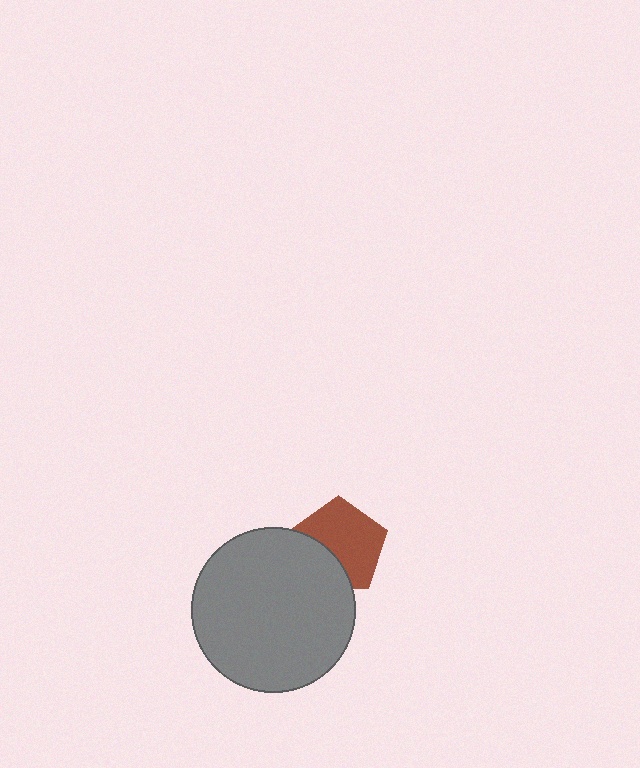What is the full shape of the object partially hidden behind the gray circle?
The partially hidden object is a brown pentagon.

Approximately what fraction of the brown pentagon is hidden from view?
Roughly 34% of the brown pentagon is hidden behind the gray circle.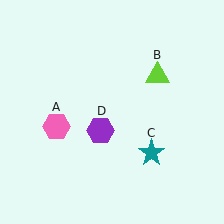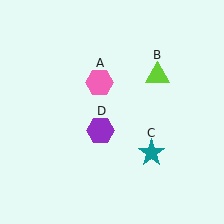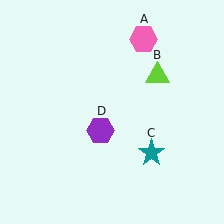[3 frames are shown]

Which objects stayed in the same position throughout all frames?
Lime triangle (object B) and teal star (object C) and purple hexagon (object D) remained stationary.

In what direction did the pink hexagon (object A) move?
The pink hexagon (object A) moved up and to the right.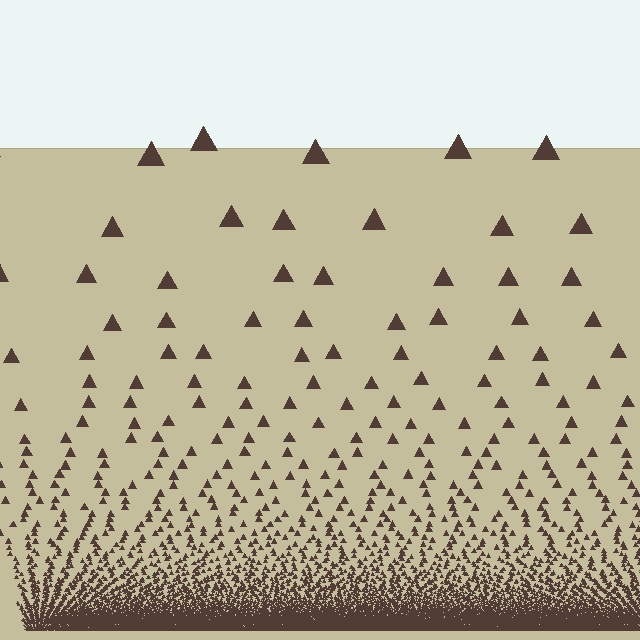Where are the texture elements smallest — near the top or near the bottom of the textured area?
Near the bottom.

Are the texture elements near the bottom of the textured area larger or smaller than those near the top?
Smaller. The gradient is inverted — elements near the bottom are smaller and denser.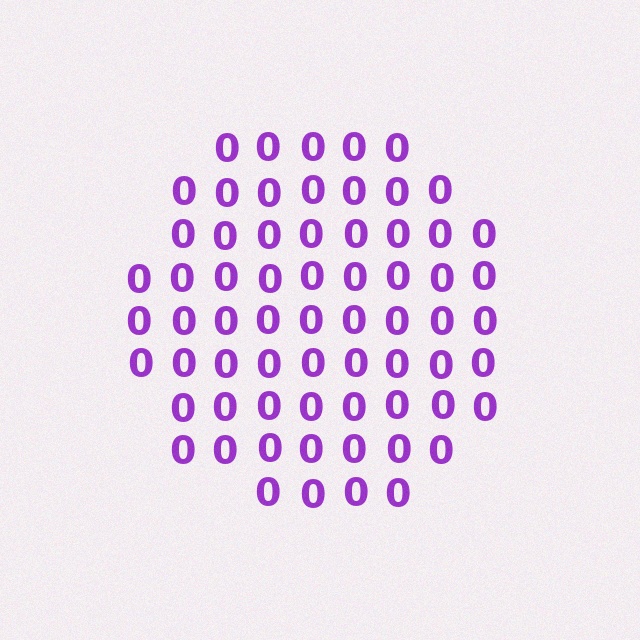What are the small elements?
The small elements are digit 0's.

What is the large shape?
The large shape is a circle.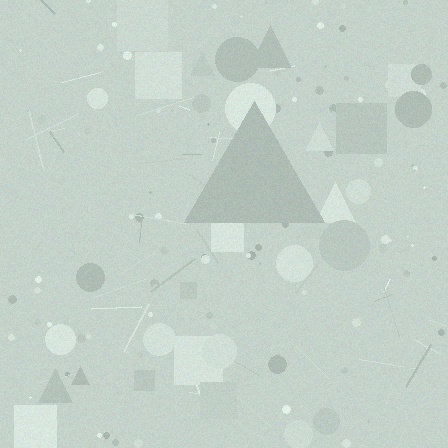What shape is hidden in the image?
A triangle is hidden in the image.